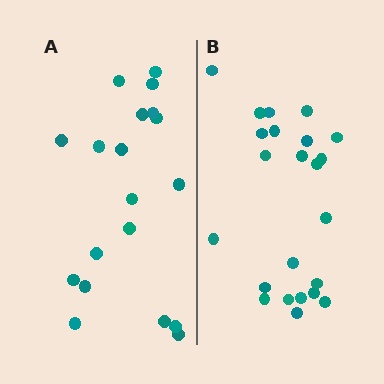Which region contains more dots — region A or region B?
Region B (the right region) has more dots.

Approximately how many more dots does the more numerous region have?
Region B has about 4 more dots than region A.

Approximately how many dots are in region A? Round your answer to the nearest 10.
About 20 dots. (The exact count is 19, which rounds to 20.)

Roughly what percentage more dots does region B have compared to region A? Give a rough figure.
About 20% more.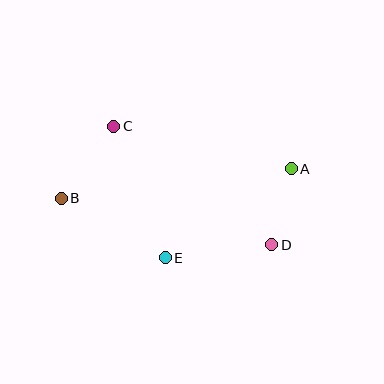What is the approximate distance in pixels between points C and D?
The distance between C and D is approximately 197 pixels.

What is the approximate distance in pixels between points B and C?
The distance between B and C is approximately 89 pixels.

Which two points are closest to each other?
Points A and D are closest to each other.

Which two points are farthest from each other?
Points A and B are farthest from each other.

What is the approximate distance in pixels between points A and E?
The distance between A and E is approximately 154 pixels.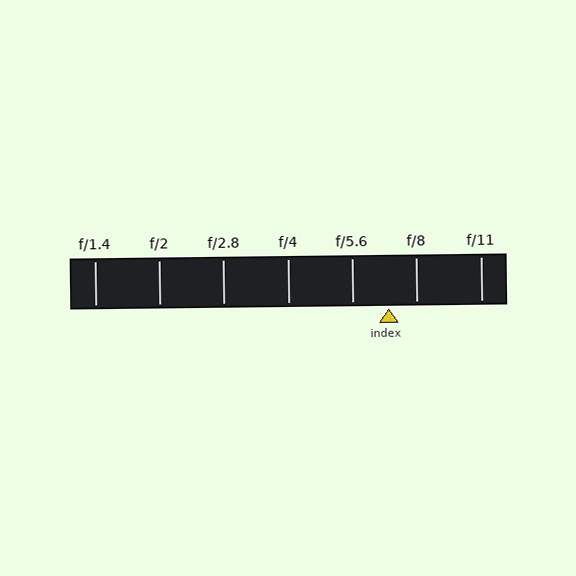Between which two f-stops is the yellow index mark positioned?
The index mark is between f/5.6 and f/8.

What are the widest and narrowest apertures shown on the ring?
The widest aperture shown is f/1.4 and the narrowest is f/11.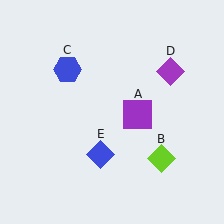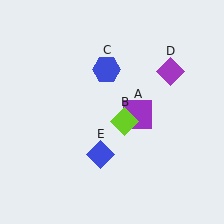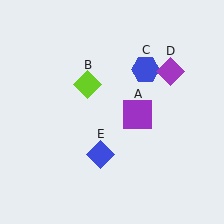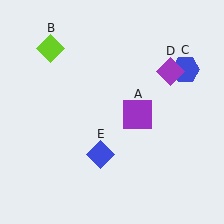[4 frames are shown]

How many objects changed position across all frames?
2 objects changed position: lime diamond (object B), blue hexagon (object C).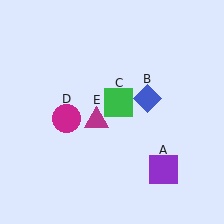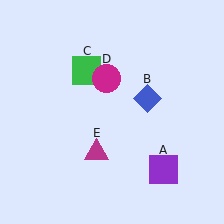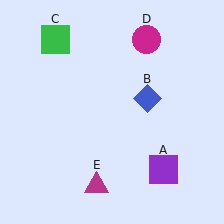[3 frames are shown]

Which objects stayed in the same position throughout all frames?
Purple square (object A) and blue diamond (object B) remained stationary.